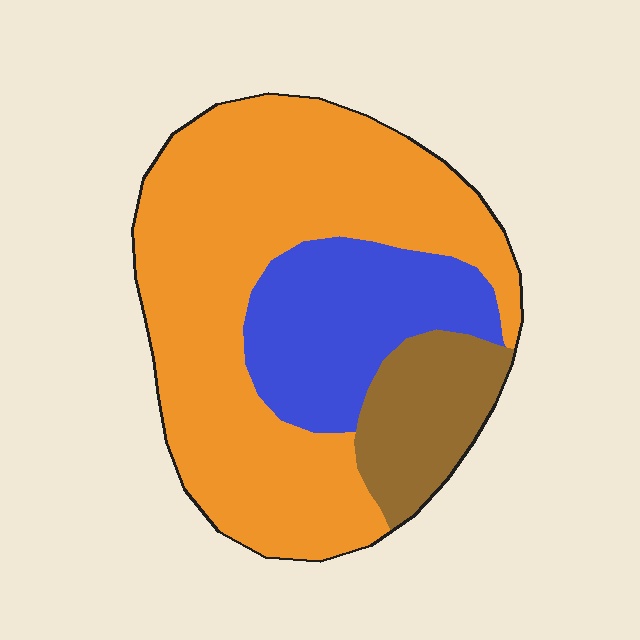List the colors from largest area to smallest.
From largest to smallest: orange, blue, brown.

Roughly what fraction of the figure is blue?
Blue takes up about one quarter (1/4) of the figure.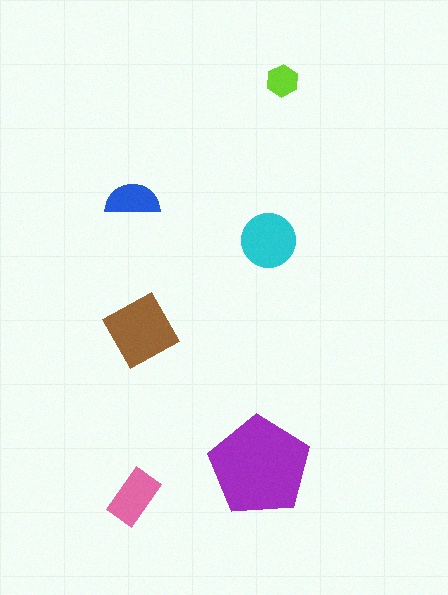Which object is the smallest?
The lime hexagon.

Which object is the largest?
The purple pentagon.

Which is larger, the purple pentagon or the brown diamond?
The purple pentagon.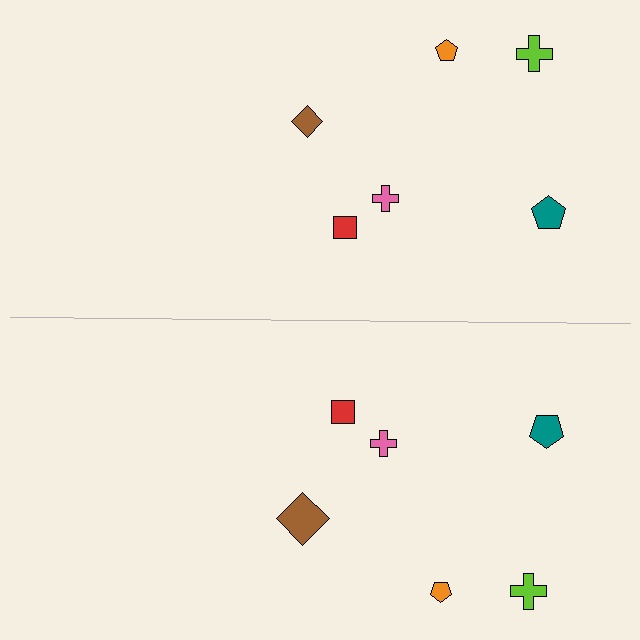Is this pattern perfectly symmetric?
No, the pattern is not perfectly symmetric. The brown diamond on the bottom side has a different size than its mirror counterpart.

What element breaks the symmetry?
The brown diamond on the bottom side has a different size than its mirror counterpart.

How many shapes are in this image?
There are 12 shapes in this image.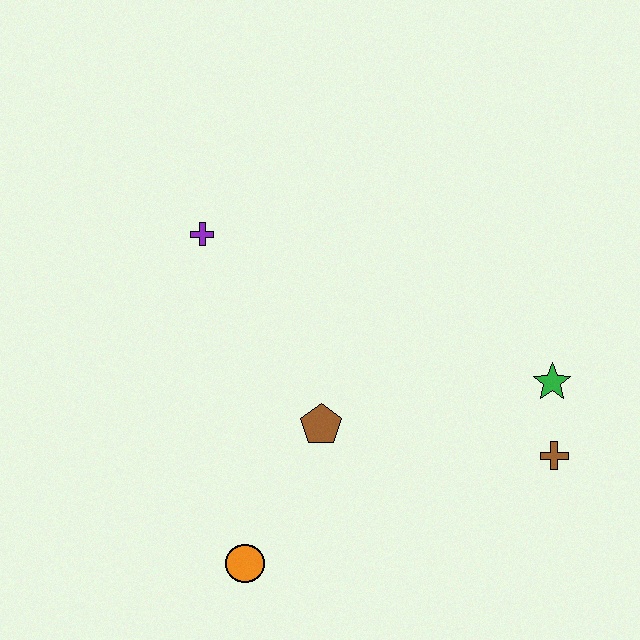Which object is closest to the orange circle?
The brown pentagon is closest to the orange circle.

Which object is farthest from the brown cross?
The purple cross is farthest from the brown cross.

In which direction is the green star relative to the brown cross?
The green star is above the brown cross.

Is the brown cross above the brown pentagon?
No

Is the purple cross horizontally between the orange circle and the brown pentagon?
No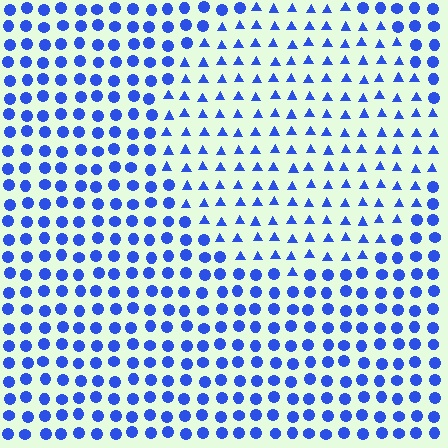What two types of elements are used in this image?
The image uses triangles inside the circle region and circles outside it.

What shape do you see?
I see a circle.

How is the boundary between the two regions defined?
The boundary is defined by a change in element shape: triangles inside vs. circles outside. All elements share the same color and spacing.